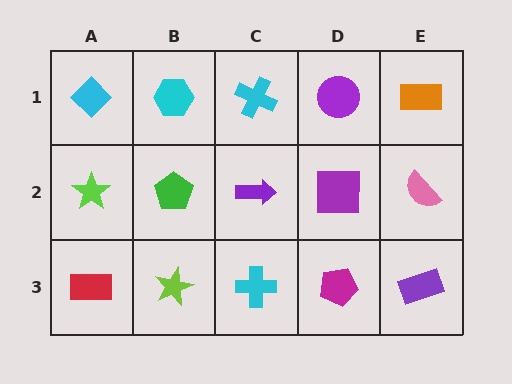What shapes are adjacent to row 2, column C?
A cyan cross (row 1, column C), a cyan cross (row 3, column C), a green pentagon (row 2, column B), a purple square (row 2, column D).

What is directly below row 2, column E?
A purple rectangle.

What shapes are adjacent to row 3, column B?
A green pentagon (row 2, column B), a red rectangle (row 3, column A), a cyan cross (row 3, column C).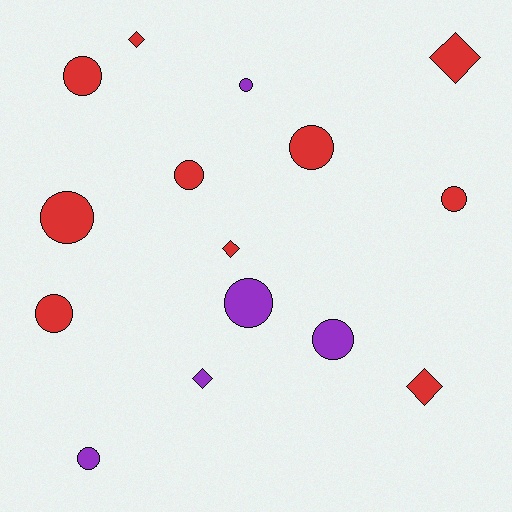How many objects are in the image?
There are 15 objects.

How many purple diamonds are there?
There is 1 purple diamond.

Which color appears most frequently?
Red, with 10 objects.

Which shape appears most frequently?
Circle, with 10 objects.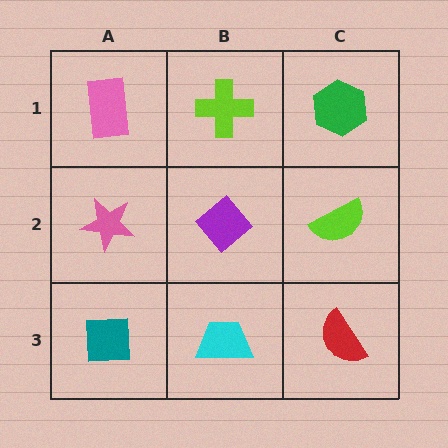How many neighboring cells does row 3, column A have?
2.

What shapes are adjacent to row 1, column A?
A pink star (row 2, column A), a lime cross (row 1, column B).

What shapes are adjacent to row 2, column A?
A pink rectangle (row 1, column A), a teal square (row 3, column A), a purple diamond (row 2, column B).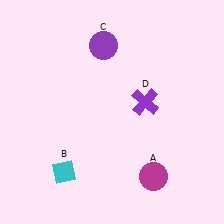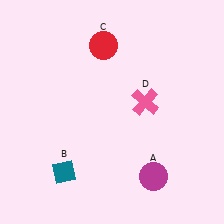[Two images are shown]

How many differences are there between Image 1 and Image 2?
There are 3 differences between the two images.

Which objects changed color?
B changed from cyan to teal. C changed from purple to red. D changed from purple to pink.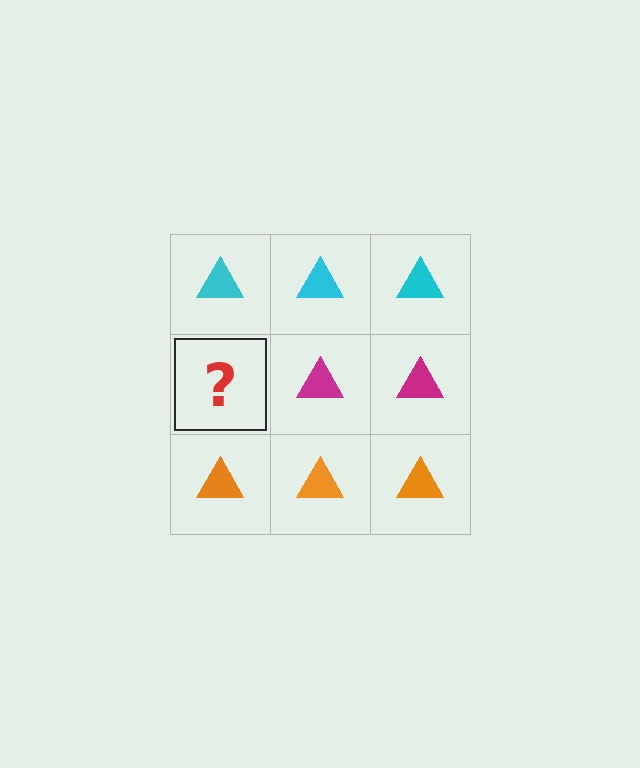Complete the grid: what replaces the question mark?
The question mark should be replaced with a magenta triangle.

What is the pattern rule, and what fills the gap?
The rule is that each row has a consistent color. The gap should be filled with a magenta triangle.